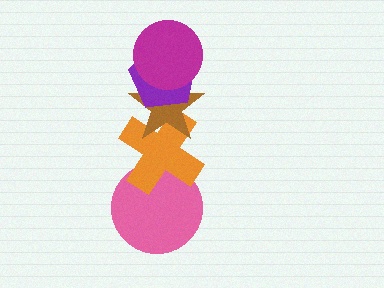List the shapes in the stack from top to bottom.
From top to bottom: the magenta circle, the purple pentagon, the brown star, the orange cross, the pink circle.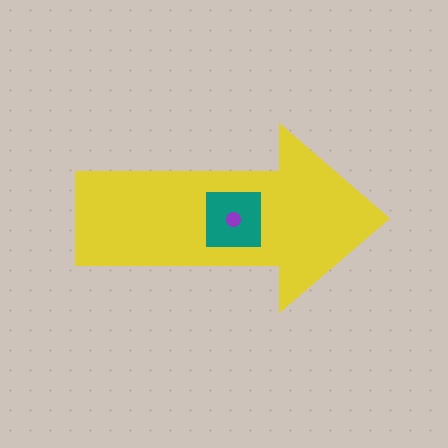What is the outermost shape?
The yellow arrow.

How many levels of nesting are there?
3.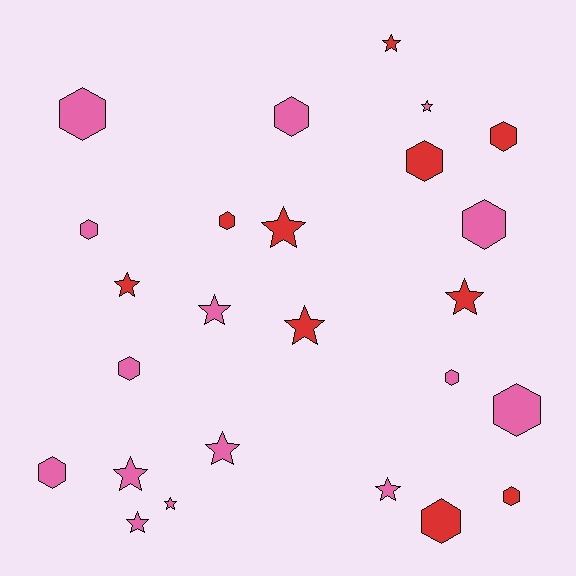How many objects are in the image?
There are 25 objects.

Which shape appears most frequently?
Hexagon, with 13 objects.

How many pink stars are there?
There are 7 pink stars.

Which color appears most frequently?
Pink, with 15 objects.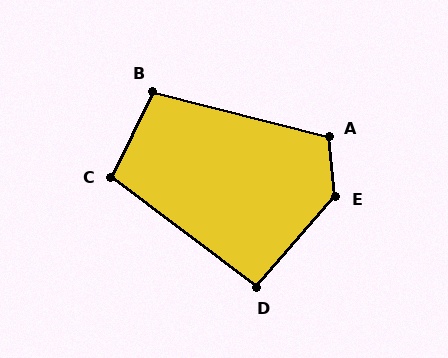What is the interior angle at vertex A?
Approximately 111 degrees (obtuse).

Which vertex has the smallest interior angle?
D, at approximately 94 degrees.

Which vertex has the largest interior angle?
E, at approximately 132 degrees.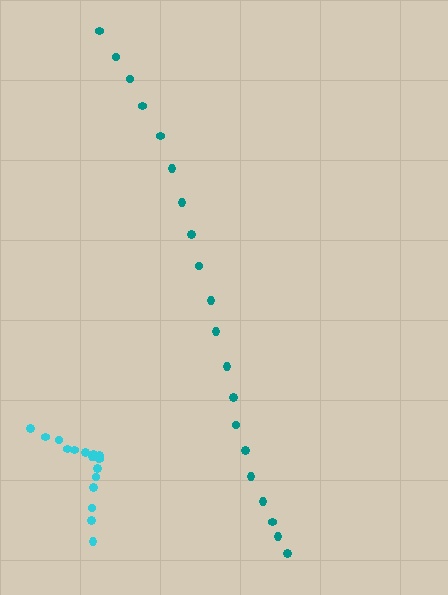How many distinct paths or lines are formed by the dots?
There are 2 distinct paths.